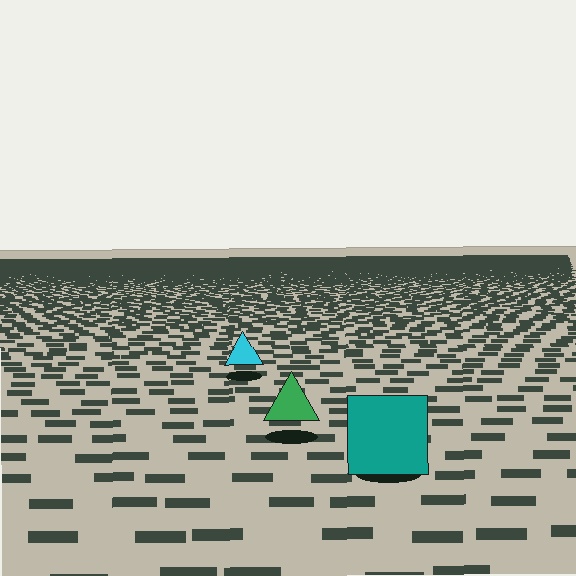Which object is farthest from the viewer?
The cyan triangle is farthest from the viewer. It appears smaller and the ground texture around it is denser.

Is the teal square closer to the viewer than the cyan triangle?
Yes. The teal square is closer — you can tell from the texture gradient: the ground texture is coarser near it.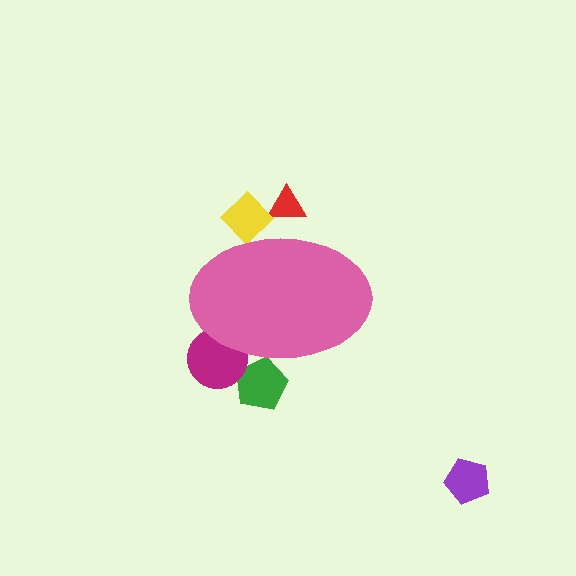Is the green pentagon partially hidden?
Yes, the green pentagon is partially hidden behind the pink ellipse.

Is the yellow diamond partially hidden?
Yes, the yellow diamond is partially hidden behind the pink ellipse.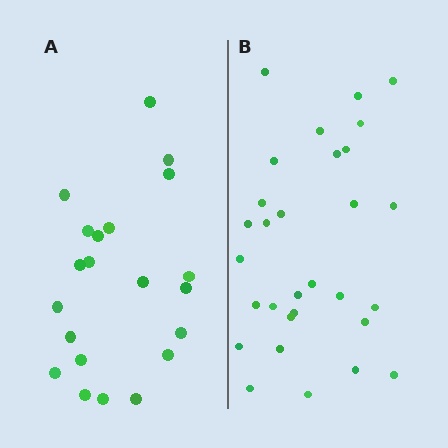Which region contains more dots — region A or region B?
Region B (the right region) has more dots.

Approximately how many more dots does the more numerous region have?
Region B has roughly 8 or so more dots than region A.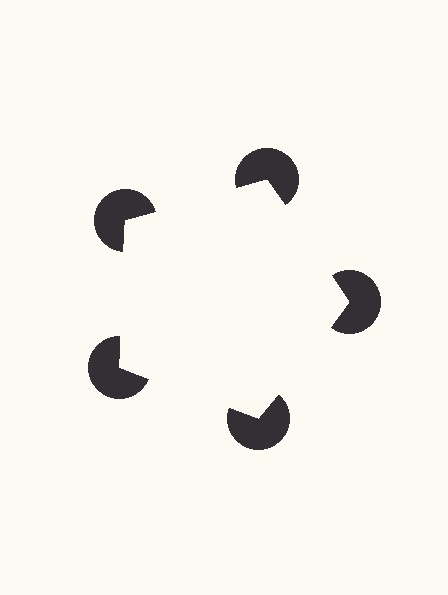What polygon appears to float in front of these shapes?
An illusory pentagon — its edges are inferred from the aligned wedge cuts in the pac-man discs, not physically drawn.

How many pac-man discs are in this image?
There are 5 — one at each vertex of the illusory pentagon.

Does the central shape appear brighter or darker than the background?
It typically appears slightly brighter than the background, even though no actual brightness change is drawn.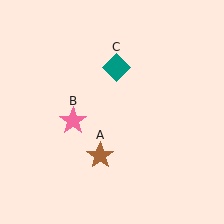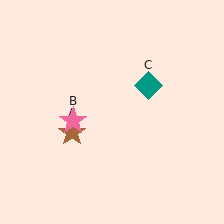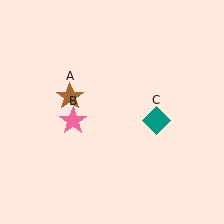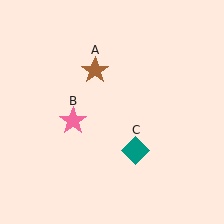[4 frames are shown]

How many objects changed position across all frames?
2 objects changed position: brown star (object A), teal diamond (object C).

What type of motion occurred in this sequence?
The brown star (object A), teal diamond (object C) rotated clockwise around the center of the scene.